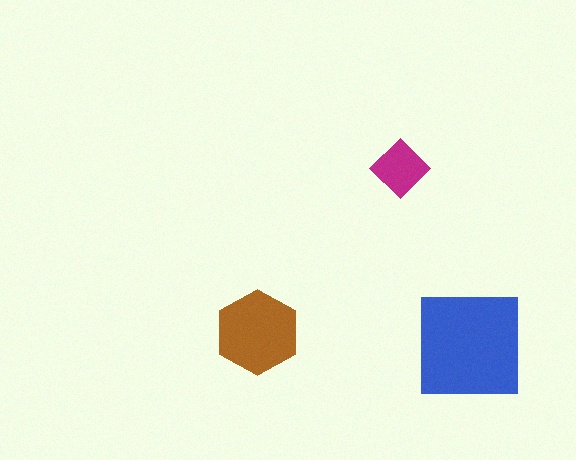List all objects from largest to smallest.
The blue square, the brown hexagon, the magenta diamond.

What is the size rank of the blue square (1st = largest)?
1st.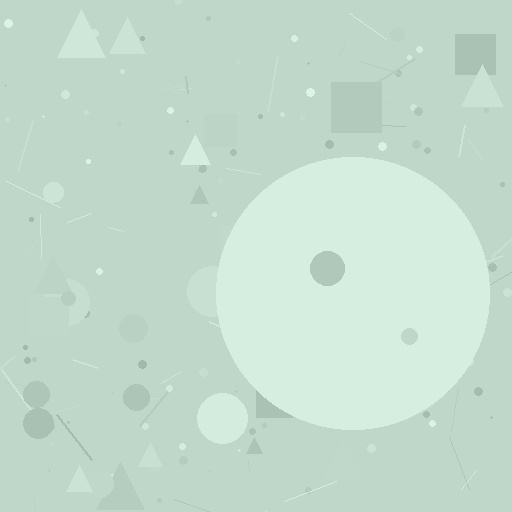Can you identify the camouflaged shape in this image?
The camouflaged shape is a circle.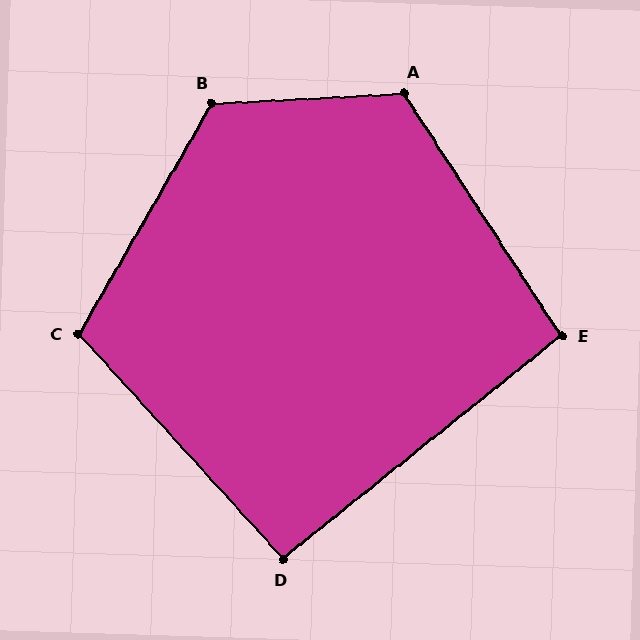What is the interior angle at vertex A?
Approximately 120 degrees (obtuse).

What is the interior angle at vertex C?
Approximately 108 degrees (obtuse).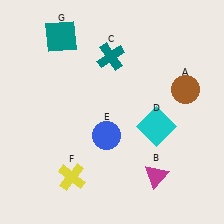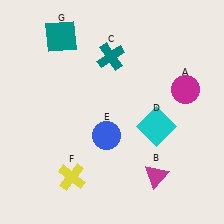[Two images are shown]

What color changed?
The circle (A) changed from brown in Image 1 to magenta in Image 2.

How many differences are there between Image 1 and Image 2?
There is 1 difference between the two images.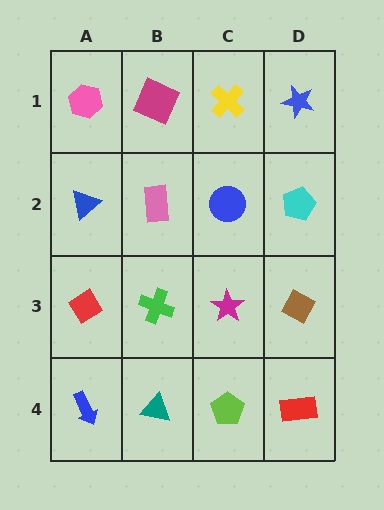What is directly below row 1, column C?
A blue circle.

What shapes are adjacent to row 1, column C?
A blue circle (row 2, column C), a magenta square (row 1, column B), a blue star (row 1, column D).